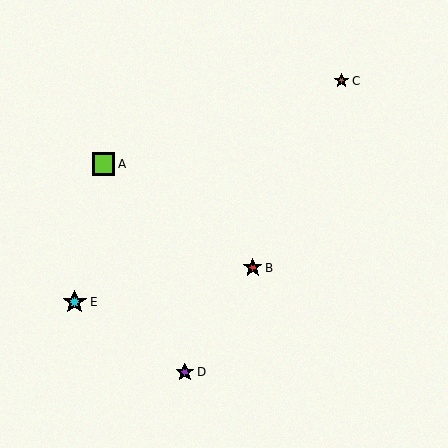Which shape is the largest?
The cyan star (labeled E) is the largest.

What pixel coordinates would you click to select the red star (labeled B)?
Click at (253, 268) to select the red star B.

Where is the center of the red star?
The center of the red star is at (253, 268).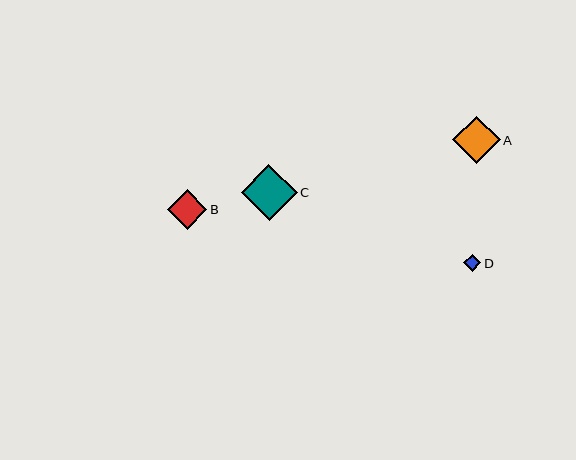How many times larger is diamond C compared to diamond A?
Diamond C is approximately 1.2 times the size of diamond A.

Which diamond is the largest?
Diamond C is the largest with a size of approximately 56 pixels.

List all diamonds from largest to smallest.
From largest to smallest: C, A, B, D.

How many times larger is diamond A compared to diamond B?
Diamond A is approximately 1.2 times the size of diamond B.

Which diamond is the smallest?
Diamond D is the smallest with a size of approximately 17 pixels.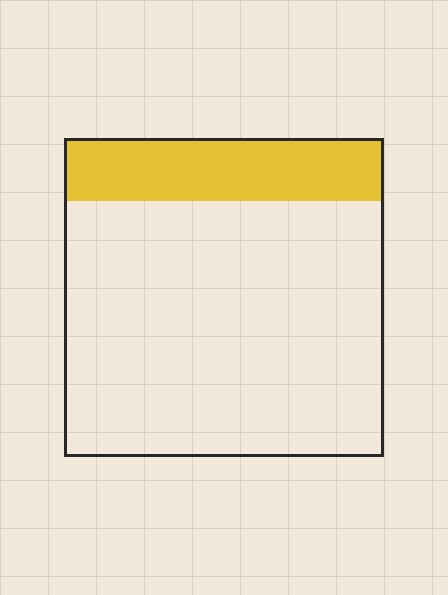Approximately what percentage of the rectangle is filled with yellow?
Approximately 20%.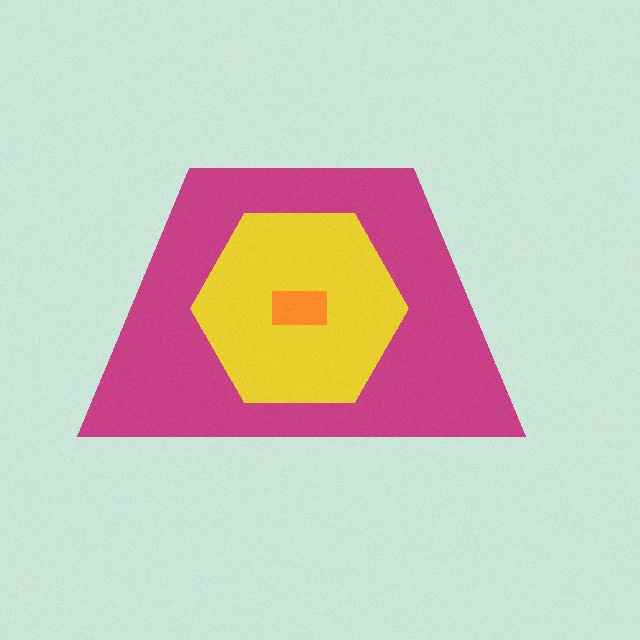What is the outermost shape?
The magenta trapezoid.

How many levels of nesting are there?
3.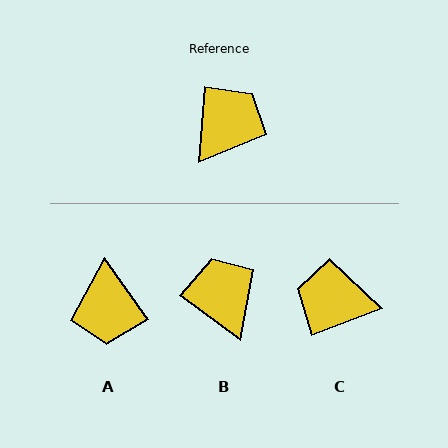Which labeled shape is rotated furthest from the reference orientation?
A, about 140 degrees away.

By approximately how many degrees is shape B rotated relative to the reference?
Approximately 58 degrees counter-clockwise.